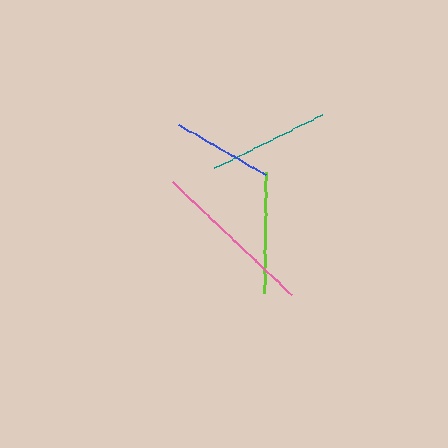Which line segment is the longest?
The pink line is the longest at approximately 162 pixels.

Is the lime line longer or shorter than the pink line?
The pink line is longer than the lime line.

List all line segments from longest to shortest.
From longest to shortest: pink, lime, teal, blue.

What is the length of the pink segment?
The pink segment is approximately 162 pixels long.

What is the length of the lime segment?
The lime segment is approximately 121 pixels long.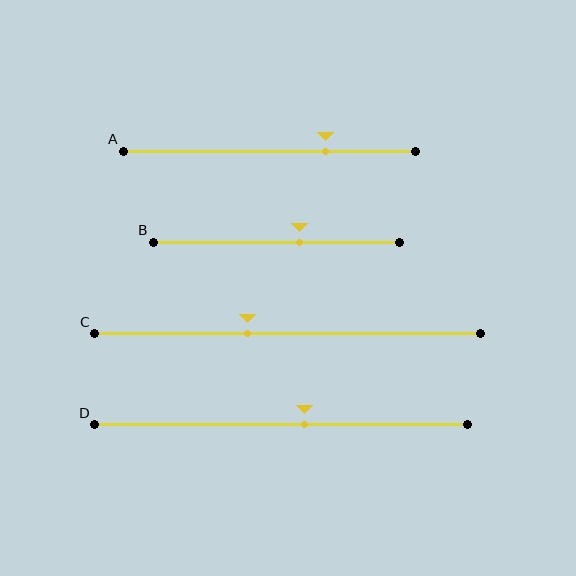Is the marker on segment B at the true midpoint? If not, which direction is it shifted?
No, the marker on segment B is shifted to the right by about 9% of the segment length.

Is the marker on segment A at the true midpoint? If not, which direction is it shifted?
No, the marker on segment A is shifted to the right by about 19% of the segment length.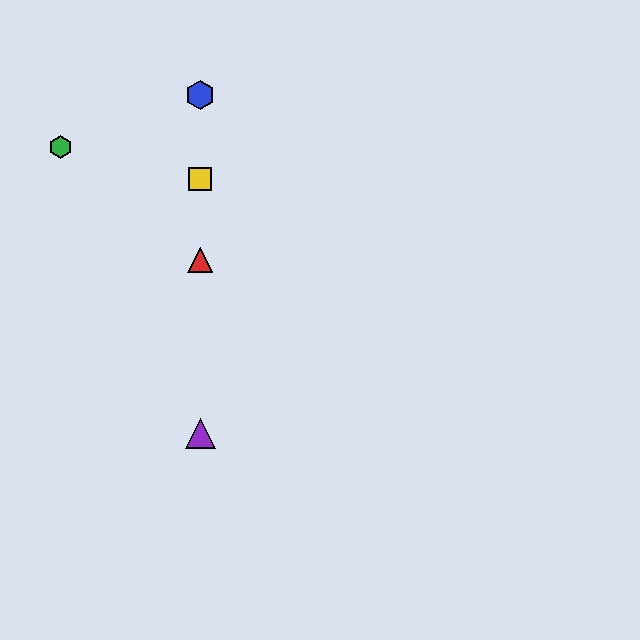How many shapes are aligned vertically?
4 shapes (the red triangle, the blue hexagon, the yellow square, the purple triangle) are aligned vertically.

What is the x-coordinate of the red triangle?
The red triangle is at x≈200.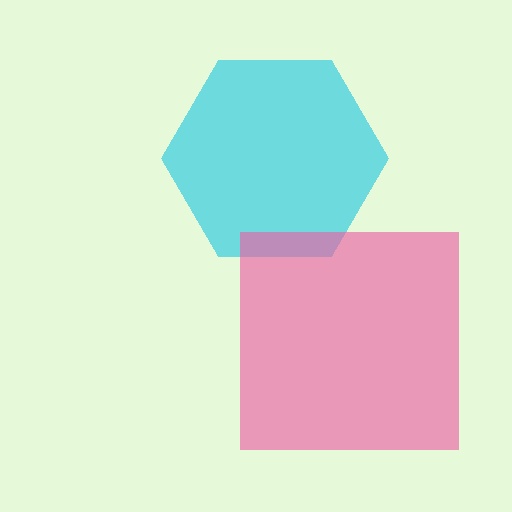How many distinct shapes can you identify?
There are 2 distinct shapes: a cyan hexagon, a pink square.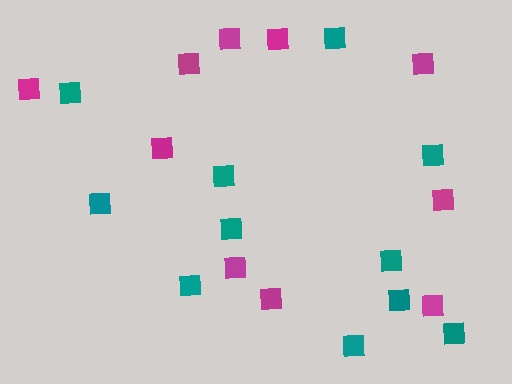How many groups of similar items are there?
There are 2 groups: one group of magenta squares (10) and one group of teal squares (11).